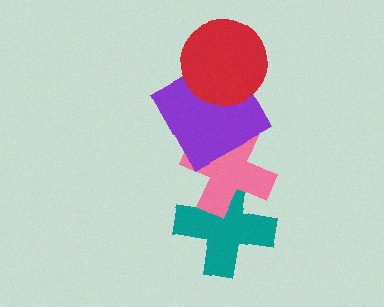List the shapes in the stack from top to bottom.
From top to bottom: the red circle, the purple square, the pink cross, the teal cross.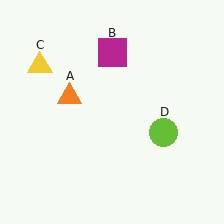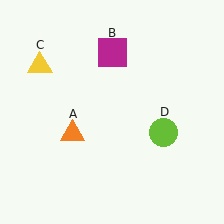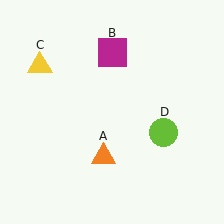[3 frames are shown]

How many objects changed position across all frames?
1 object changed position: orange triangle (object A).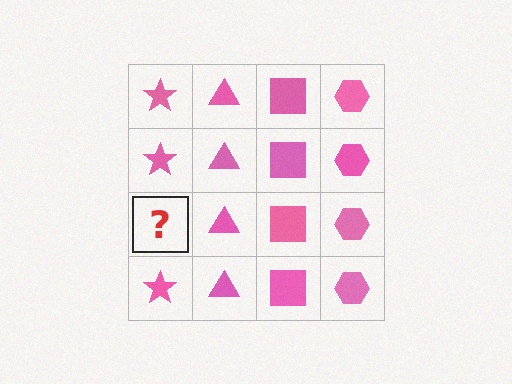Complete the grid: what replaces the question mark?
The question mark should be replaced with a pink star.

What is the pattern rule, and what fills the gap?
The rule is that each column has a consistent shape. The gap should be filled with a pink star.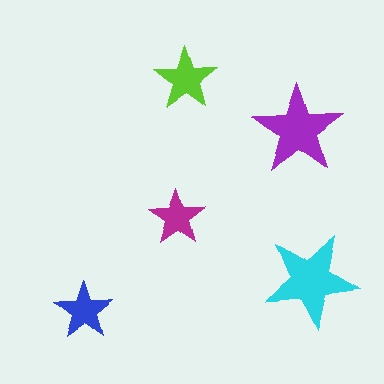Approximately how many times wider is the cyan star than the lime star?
About 1.5 times wider.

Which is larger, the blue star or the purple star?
The purple one.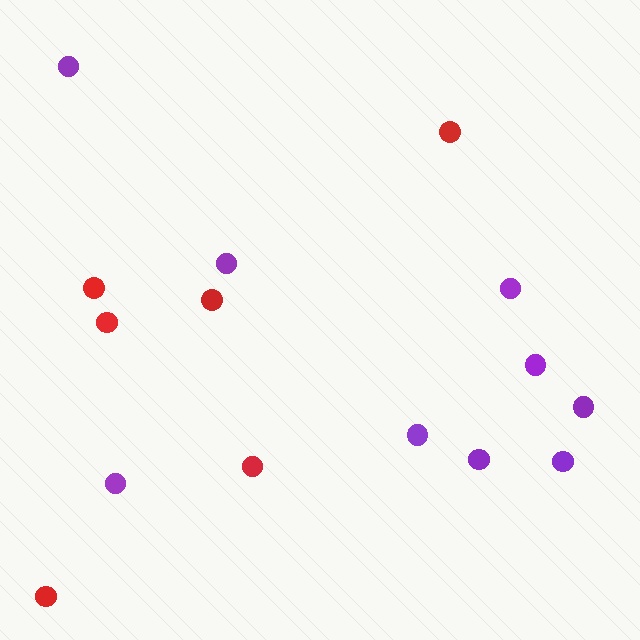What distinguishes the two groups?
There are 2 groups: one group of purple circles (9) and one group of red circles (6).